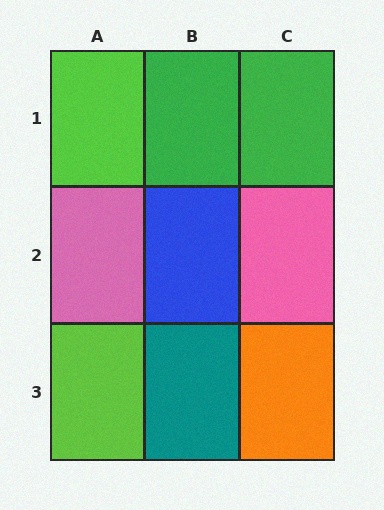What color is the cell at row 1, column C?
Green.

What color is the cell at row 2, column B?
Blue.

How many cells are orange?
1 cell is orange.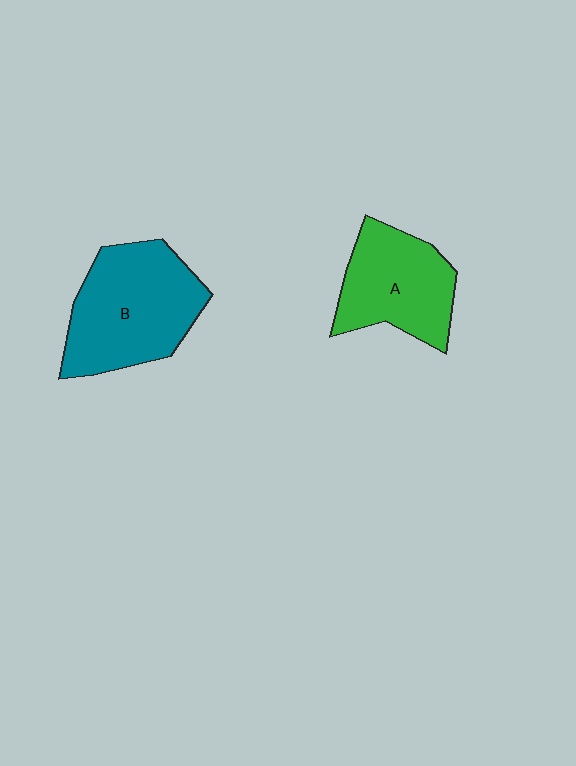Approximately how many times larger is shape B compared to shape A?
Approximately 1.3 times.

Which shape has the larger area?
Shape B (teal).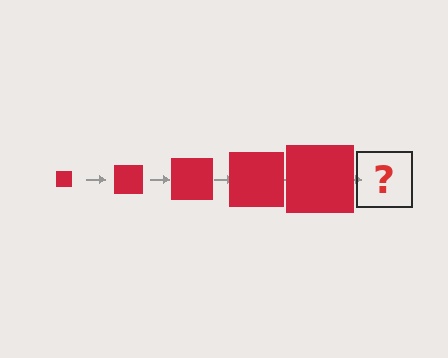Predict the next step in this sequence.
The next step is a red square, larger than the previous one.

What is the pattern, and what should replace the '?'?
The pattern is that the square gets progressively larger each step. The '?' should be a red square, larger than the previous one.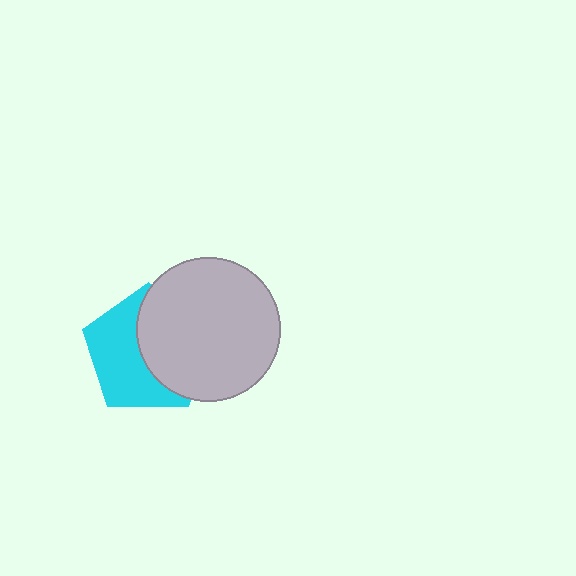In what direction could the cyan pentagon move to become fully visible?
The cyan pentagon could move left. That would shift it out from behind the light gray circle entirely.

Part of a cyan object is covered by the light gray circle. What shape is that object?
It is a pentagon.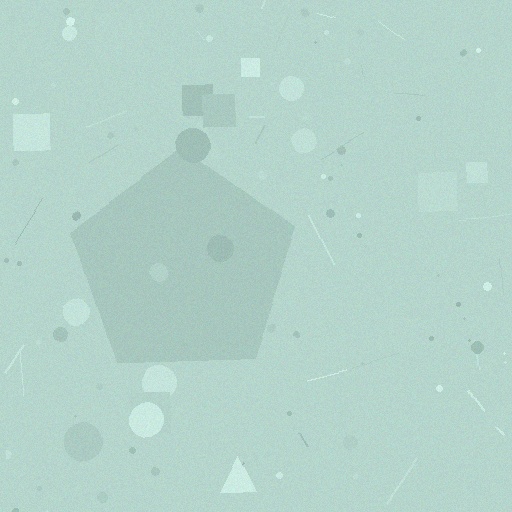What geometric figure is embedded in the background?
A pentagon is embedded in the background.